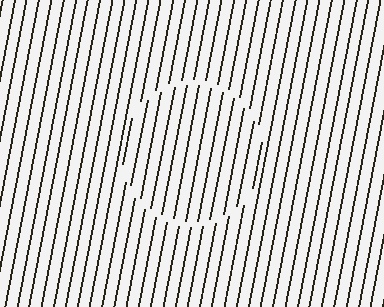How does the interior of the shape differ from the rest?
The interior of the shape contains the same grating, shifted by half a period — the contour is defined by the phase discontinuity where line-ends from the inner and outer gratings abut.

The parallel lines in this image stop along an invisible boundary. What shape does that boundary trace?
An illusory circle. The interior of the shape contains the same grating, shifted by half a period — the contour is defined by the phase discontinuity where line-ends from the inner and outer gratings abut.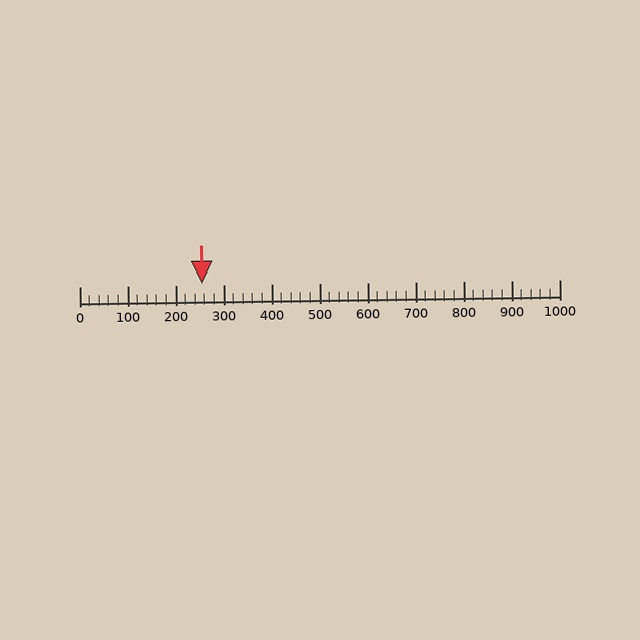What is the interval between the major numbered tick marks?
The major tick marks are spaced 100 units apart.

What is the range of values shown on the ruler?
The ruler shows values from 0 to 1000.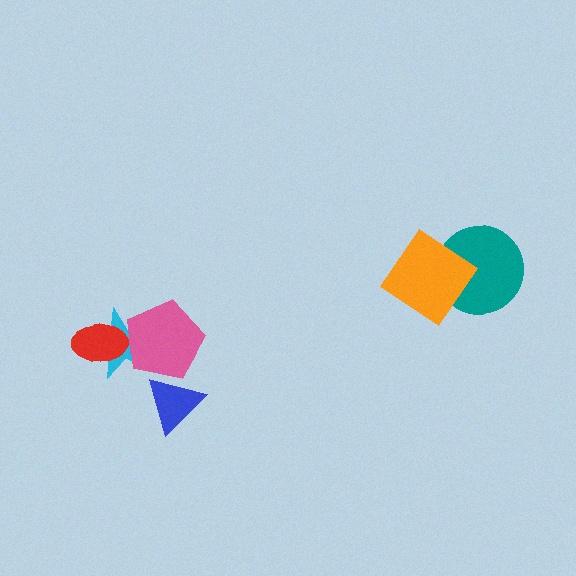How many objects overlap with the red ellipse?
1 object overlaps with the red ellipse.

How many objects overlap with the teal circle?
1 object overlaps with the teal circle.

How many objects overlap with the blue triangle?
1 object overlaps with the blue triangle.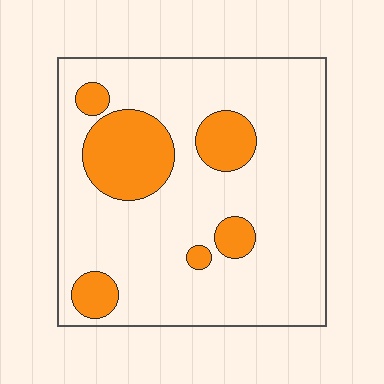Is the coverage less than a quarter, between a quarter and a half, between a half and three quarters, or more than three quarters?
Less than a quarter.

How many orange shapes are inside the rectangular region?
6.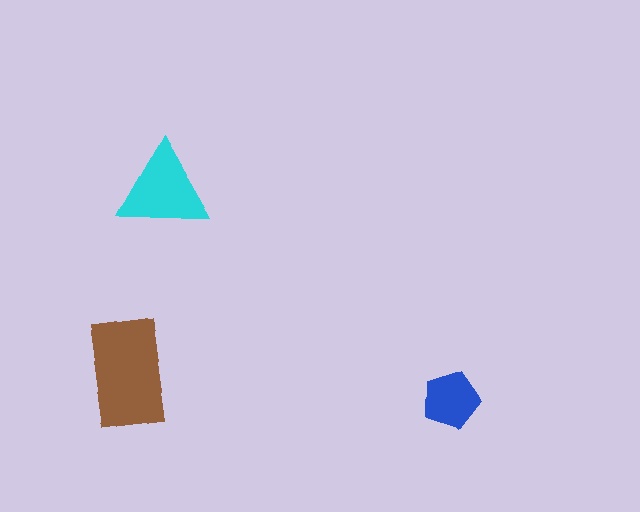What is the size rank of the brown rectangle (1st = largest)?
1st.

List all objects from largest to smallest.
The brown rectangle, the cyan triangle, the blue pentagon.